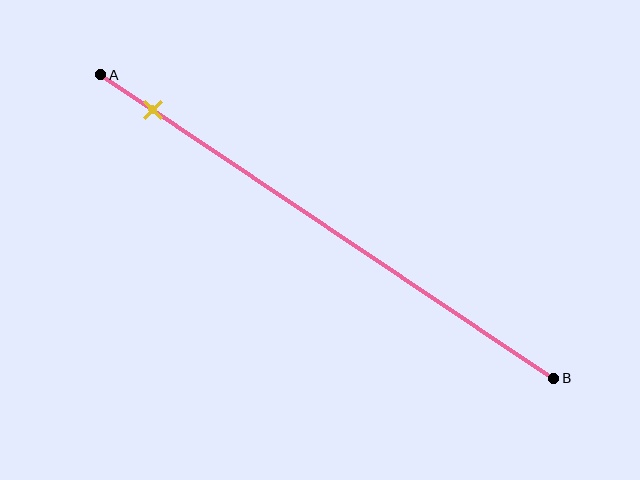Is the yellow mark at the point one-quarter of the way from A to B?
No, the mark is at about 10% from A, not at the 25% one-quarter point.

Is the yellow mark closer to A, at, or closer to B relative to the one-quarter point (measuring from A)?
The yellow mark is closer to point A than the one-quarter point of segment AB.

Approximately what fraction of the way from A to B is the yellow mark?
The yellow mark is approximately 10% of the way from A to B.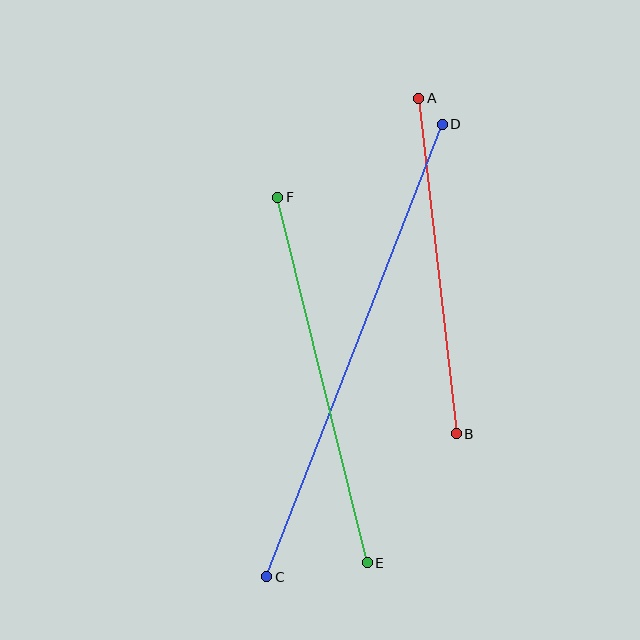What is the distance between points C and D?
The distance is approximately 485 pixels.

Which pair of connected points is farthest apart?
Points C and D are farthest apart.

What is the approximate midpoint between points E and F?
The midpoint is at approximately (322, 380) pixels.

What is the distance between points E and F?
The distance is approximately 377 pixels.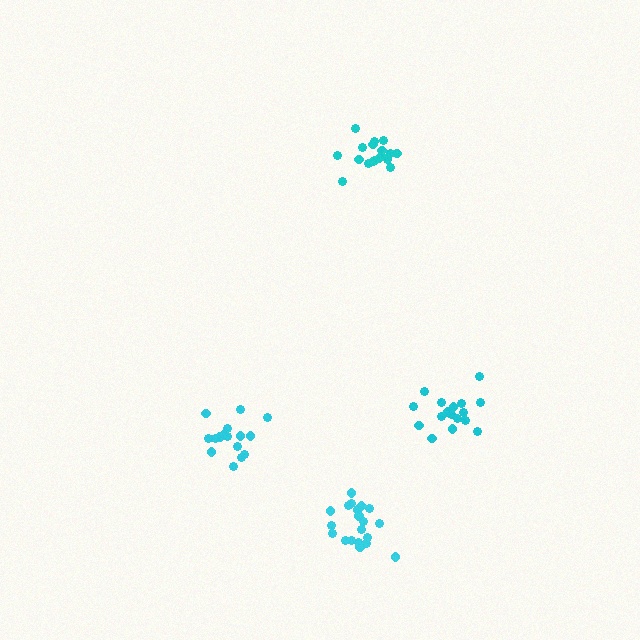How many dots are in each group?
Group 1: 17 dots, Group 2: 18 dots, Group 3: 19 dots, Group 4: 20 dots (74 total).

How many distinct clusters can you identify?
There are 4 distinct clusters.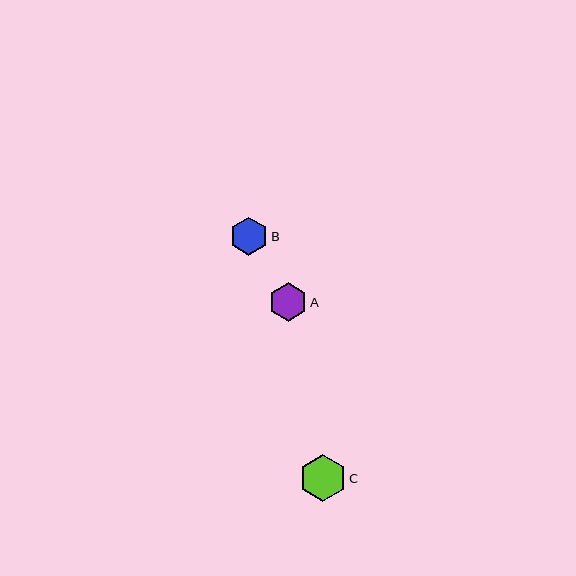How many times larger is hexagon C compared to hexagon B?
Hexagon C is approximately 1.2 times the size of hexagon B.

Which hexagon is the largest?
Hexagon C is the largest with a size of approximately 47 pixels.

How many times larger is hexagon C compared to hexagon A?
Hexagon C is approximately 1.2 times the size of hexagon A.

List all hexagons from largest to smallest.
From largest to smallest: C, A, B.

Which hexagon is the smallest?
Hexagon B is the smallest with a size of approximately 38 pixels.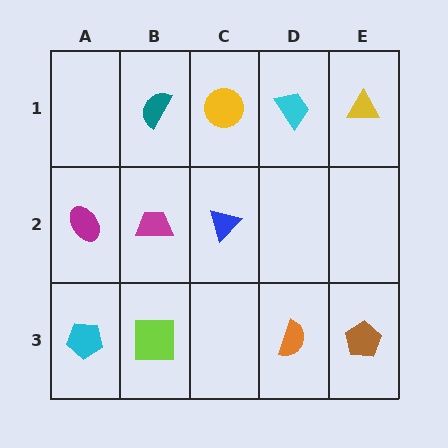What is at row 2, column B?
A magenta trapezoid.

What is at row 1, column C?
A yellow circle.